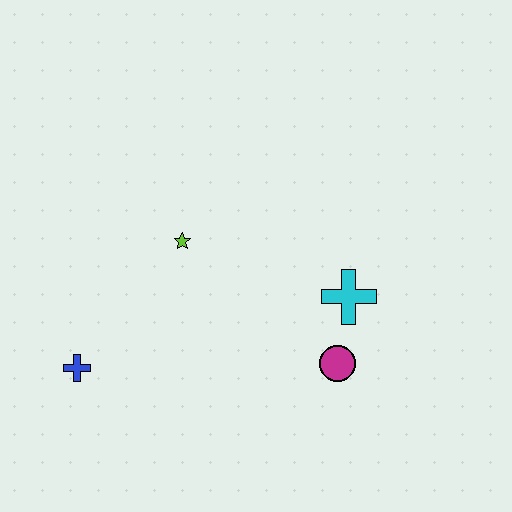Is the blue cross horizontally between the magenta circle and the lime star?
No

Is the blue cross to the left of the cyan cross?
Yes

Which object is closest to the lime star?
The blue cross is closest to the lime star.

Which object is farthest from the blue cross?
The cyan cross is farthest from the blue cross.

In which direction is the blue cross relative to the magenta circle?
The blue cross is to the left of the magenta circle.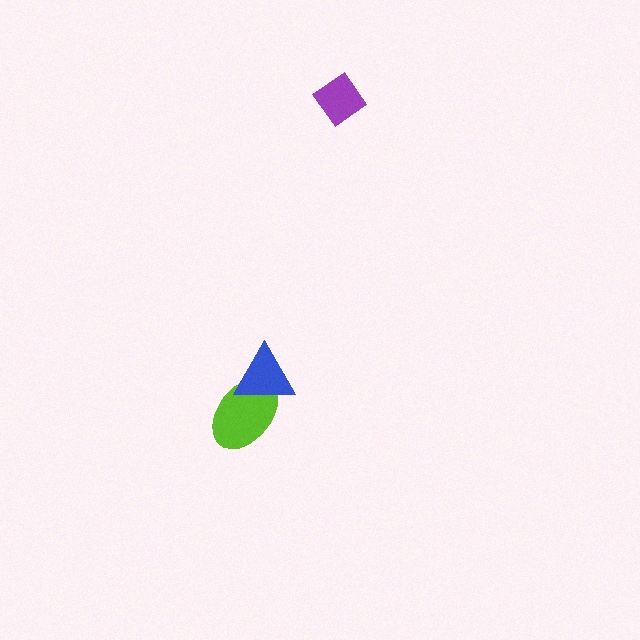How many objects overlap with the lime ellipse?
1 object overlaps with the lime ellipse.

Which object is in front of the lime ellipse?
The blue triangle is in front of the lime ellipse.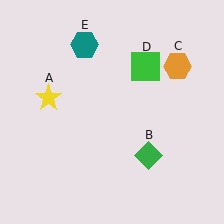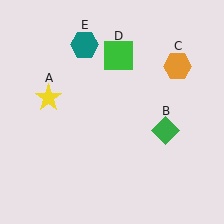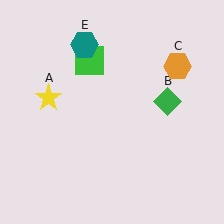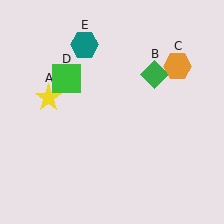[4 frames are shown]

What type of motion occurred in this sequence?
The green diamond (object B), green square (object D) rotated counterclockwise around the center of the scene.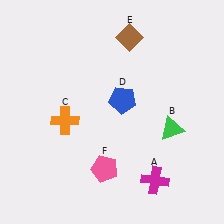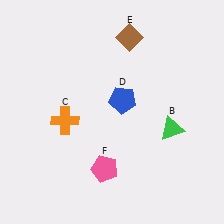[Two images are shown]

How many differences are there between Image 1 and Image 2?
There is 1 difference between the two images.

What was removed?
The magenta cross (A) was removed in Image 2.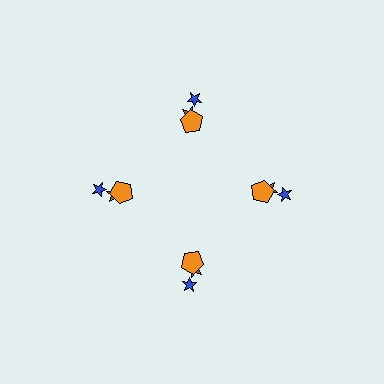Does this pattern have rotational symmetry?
Yes, this pattern has 4-fold rotational symmetry. It looks the same after rotating 90 degrees around the center.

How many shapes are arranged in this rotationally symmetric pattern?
There are 12 shapes, arranged in 4 groups of 3.